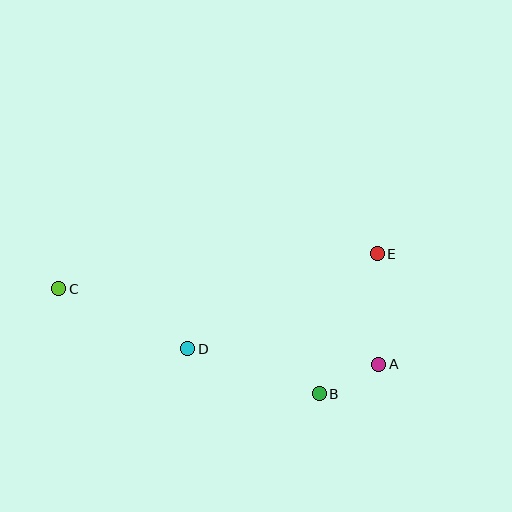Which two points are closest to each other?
Points A and B are closest to each other.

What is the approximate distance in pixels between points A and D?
The distance between A and D is approximately 192 pixels.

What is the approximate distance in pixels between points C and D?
The distance between C and D is approximately 142 pixels.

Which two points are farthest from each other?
Points A and C are farthest from each other.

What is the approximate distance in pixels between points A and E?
The distance between A and E is approximately 111 pixels.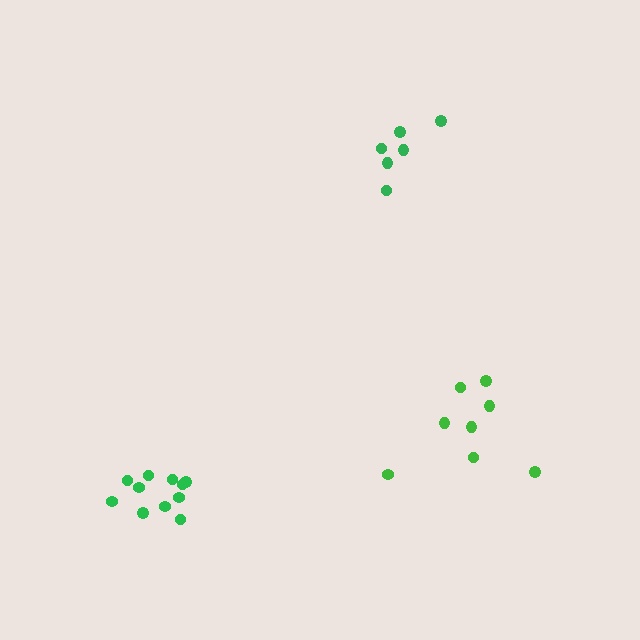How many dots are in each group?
Group 1: 11 dots, Group 2: 6 dots, Group 3: 8 dots (25 total).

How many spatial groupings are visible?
There are 3 spatial groupings.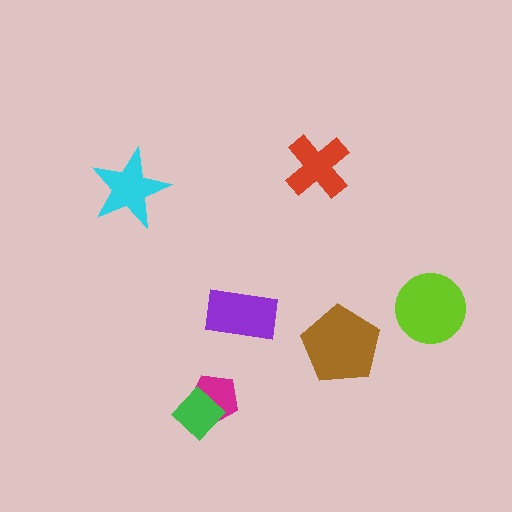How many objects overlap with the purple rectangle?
0 objects overlap with the purple rectangle.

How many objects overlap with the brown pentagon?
0 objects overlap with the brown pentagon.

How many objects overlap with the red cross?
0 objects overlap with the red cross.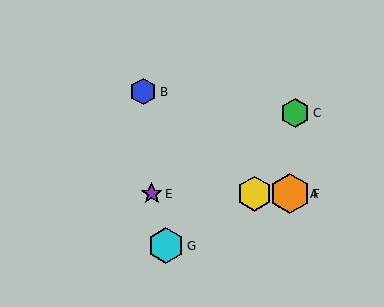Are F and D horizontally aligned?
Yes, both are at y≈194.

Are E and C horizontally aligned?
No, E is at y≈194 and C is at y≈113.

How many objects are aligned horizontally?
4 objects (A, D, E, F) are aligned horizontally.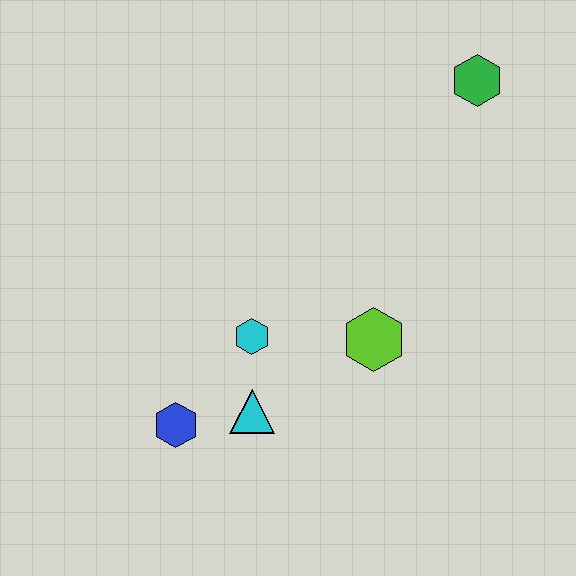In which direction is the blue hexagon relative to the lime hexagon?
The blue hexagon is to the left of the lime hexagon.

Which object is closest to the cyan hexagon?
The cyan triangle is closest to the cyan hexagon.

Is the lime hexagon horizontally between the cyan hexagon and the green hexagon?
Yes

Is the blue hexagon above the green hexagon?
No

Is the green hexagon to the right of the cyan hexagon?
Yes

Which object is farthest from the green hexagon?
The blue hexagon is farthest from the green hexagon.